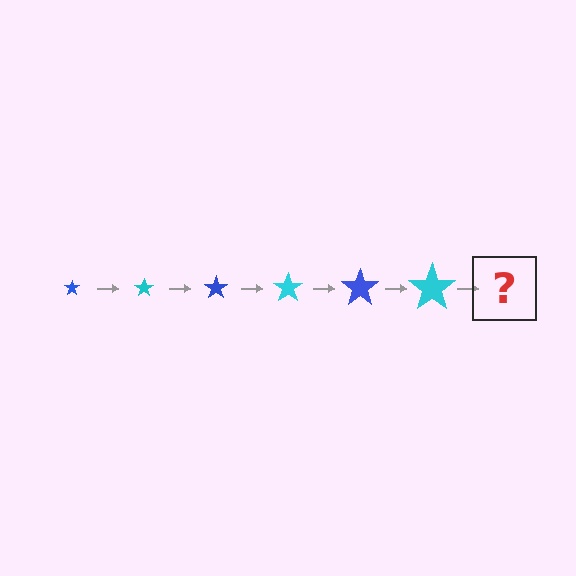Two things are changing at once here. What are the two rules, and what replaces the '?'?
The two rules are that the star grows larger each step and the color cycles through blue and cyan. The '?' should be a blue star, larger than the previous one.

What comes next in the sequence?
The next element should be a blue star, larger than the previous one.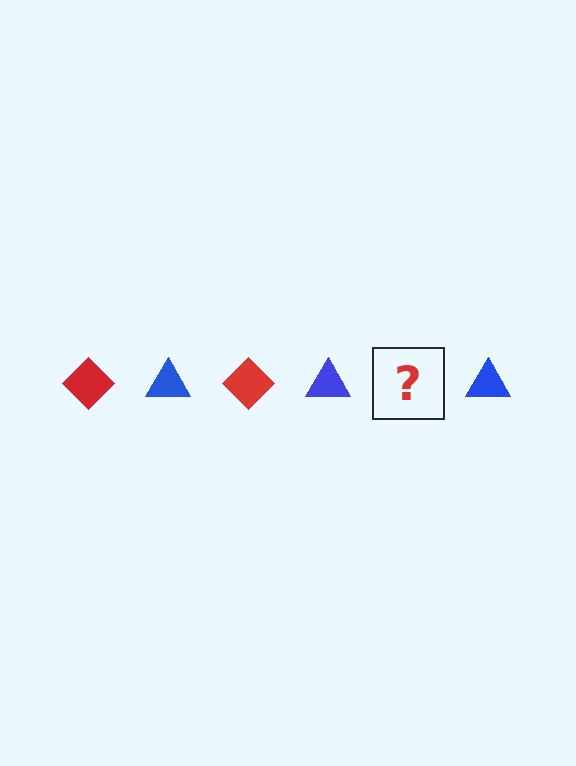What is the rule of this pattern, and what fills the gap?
The rule is that the pattern alternates between red diamond and blue triangle. The gap should be filled with a red diamond.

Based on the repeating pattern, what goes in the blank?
The blank should be a red diamond.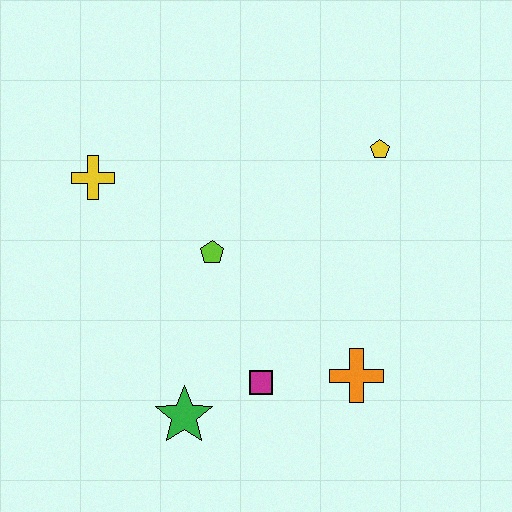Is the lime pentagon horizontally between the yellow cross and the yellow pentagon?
Yes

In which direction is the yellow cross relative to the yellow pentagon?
The yellow cross is to the left of the yellow pentagon.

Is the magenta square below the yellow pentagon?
Yes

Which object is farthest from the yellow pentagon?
The green star is farthest from the yellow pentagon.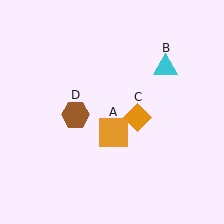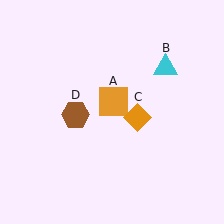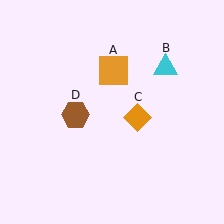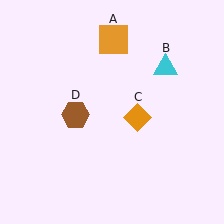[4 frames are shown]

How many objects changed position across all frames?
1 object changed position: orange square (object A).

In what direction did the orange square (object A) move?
The orange square (object A) moved up.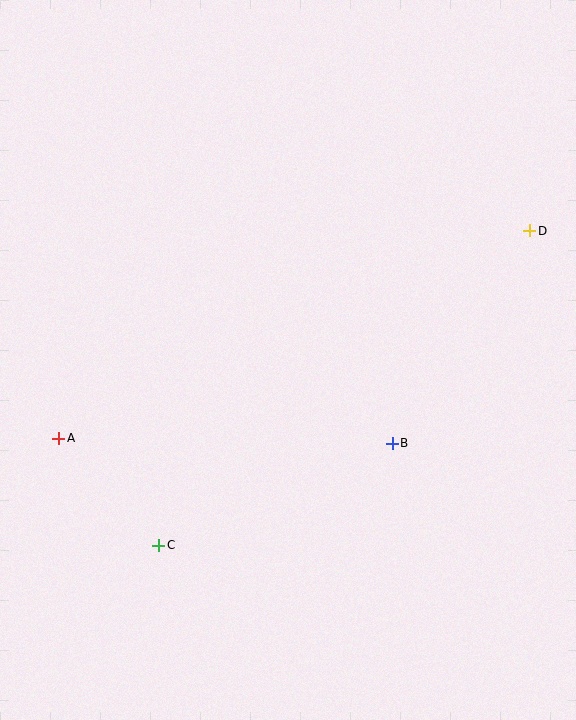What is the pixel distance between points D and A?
The distance between D and A is 515 pixels.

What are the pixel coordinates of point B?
Point B is at (392, 443).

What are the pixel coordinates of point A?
Point A is at (59, 438).